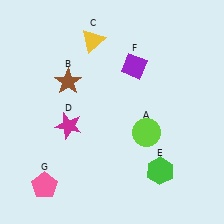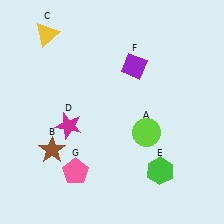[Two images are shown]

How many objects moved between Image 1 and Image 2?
3 objects moved between the two images.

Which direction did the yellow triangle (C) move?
The yellow triangle (C) moved left.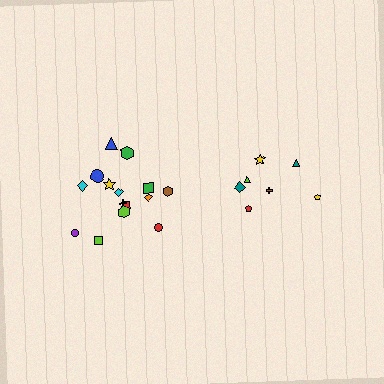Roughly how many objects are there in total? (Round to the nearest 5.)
Roughly 20 objects in total.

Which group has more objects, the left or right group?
The left group.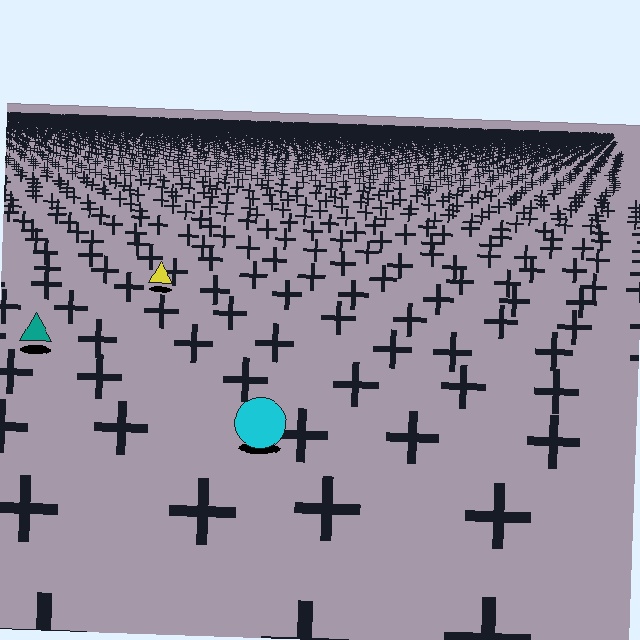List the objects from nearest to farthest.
From nearest to farthest: the cyan circle, the teal triangle, the yellow triangle.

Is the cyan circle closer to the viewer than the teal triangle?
Yes. The cyan circle is closer — you can tell from the texture gradient: the ground texture is coarser near it.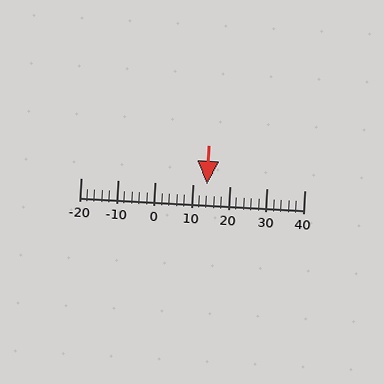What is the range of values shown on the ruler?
The ruler shows values from -20 to 40.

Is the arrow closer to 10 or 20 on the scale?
The arrow is closer to 10.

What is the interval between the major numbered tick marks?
The major tick marks are spaced 10 units apart.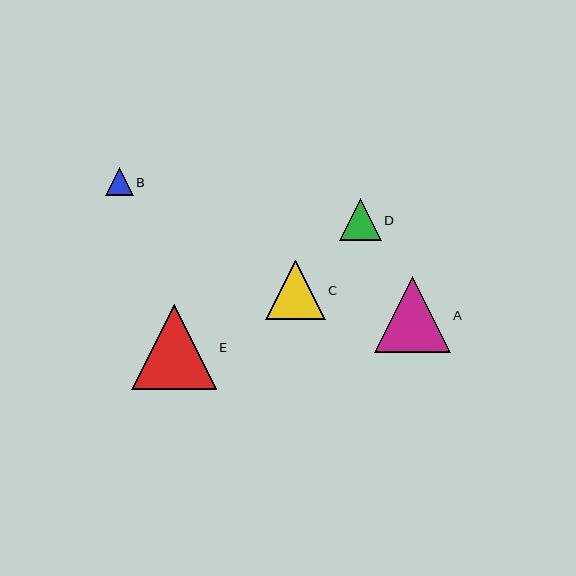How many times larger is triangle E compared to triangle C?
Triangle E is approximately 1.4 times the size of triangle C.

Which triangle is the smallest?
Triangle B is the smallest with a size of approximately 28 pixels.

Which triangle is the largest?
Triangle E is the largest with a size of approximately 84 pixels.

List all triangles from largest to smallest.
From largest to smallest: E, A, C, D, B.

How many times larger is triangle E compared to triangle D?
Triangle E is approximately 2.0 times the size of triangle D.